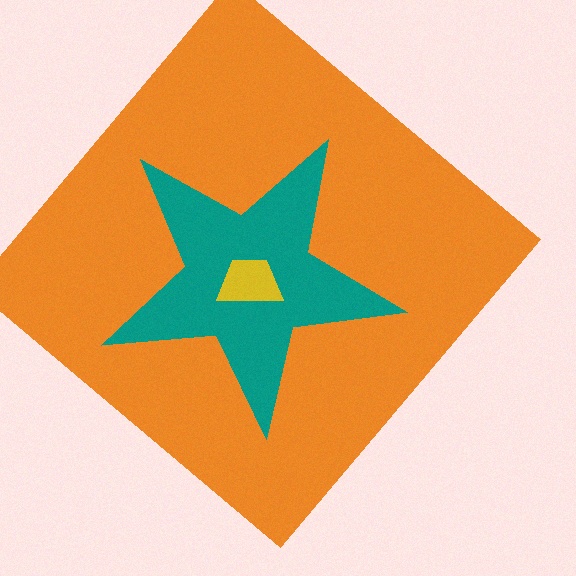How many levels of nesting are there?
3.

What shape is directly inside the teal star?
The yellow trapezoid.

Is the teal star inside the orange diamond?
Yes.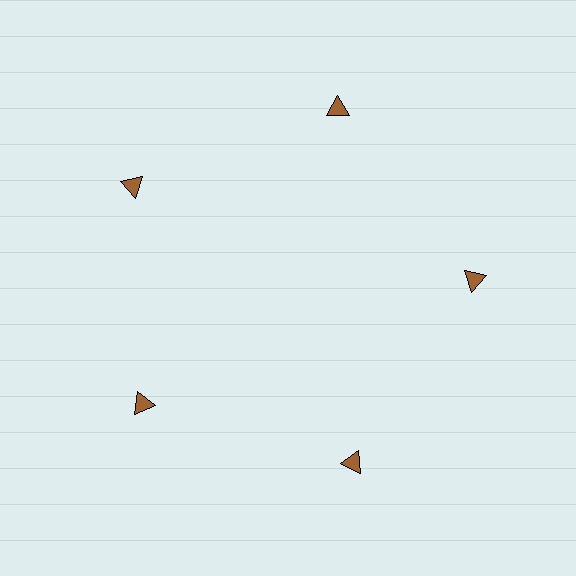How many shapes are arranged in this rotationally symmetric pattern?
There are 5 shapes, arranged in 5 groups of 1.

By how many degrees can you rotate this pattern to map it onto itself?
The pattern maps onto itself every 72 degrees of rotation.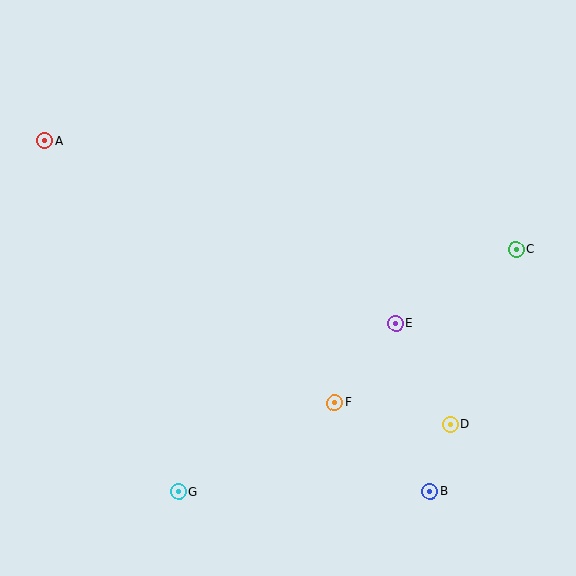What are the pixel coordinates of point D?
Point D is at (450, 424).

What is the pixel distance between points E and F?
The distance between E and F is 100 pixels.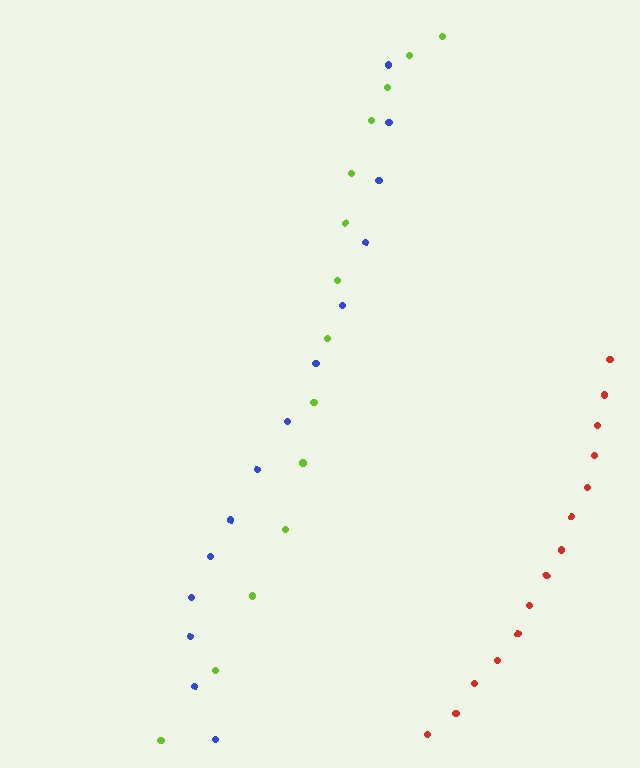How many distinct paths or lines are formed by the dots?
There are 3 distinct paths.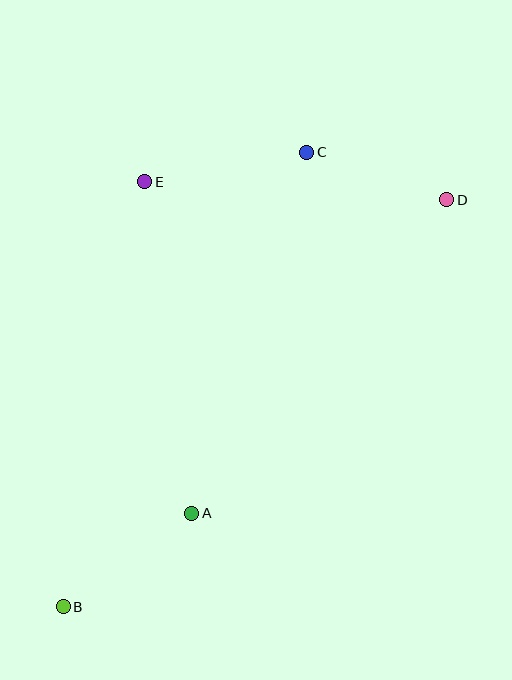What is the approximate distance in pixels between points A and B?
The distance between A and B is approximately 159 pixels.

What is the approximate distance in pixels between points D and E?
The distance between D and E is approximately 303 pixels.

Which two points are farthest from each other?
Points B and D are farthest from each other.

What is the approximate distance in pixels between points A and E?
The distance between A and E is approximately 335 pixels.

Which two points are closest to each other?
Points C and D are closest to each other.